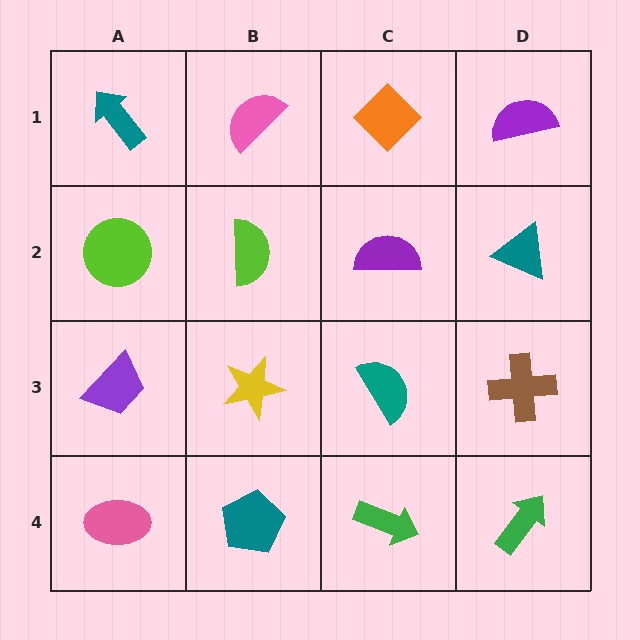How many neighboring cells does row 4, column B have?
3.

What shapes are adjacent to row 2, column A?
A teal arrow (row 1, column A), a purple trapezoid (row 3, column A), a lime semicircle (row 2, column B).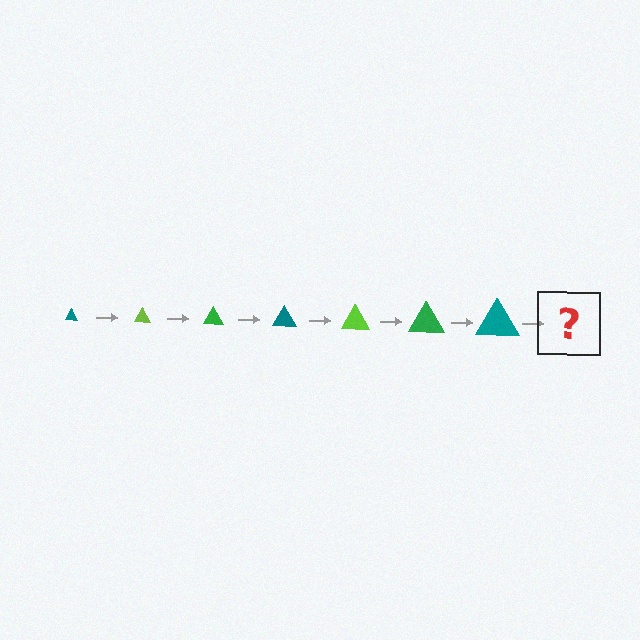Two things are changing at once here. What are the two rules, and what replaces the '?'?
The two rules are that the triangle grows larger each step and the color cycles through teal, lime, and green. The '?' should be a lime triangle, larger than the previous one.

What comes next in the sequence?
The next element should be a lime triangle, larger than the previous one.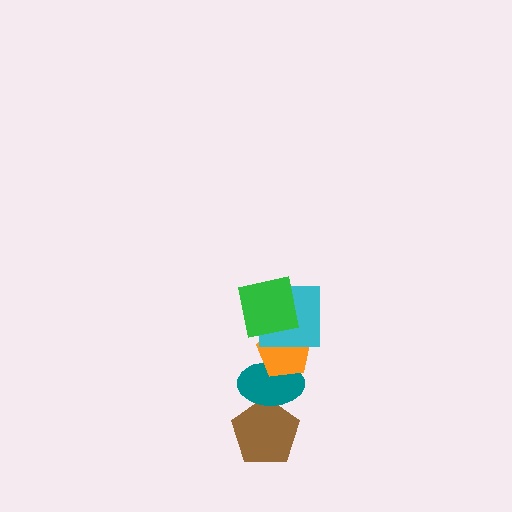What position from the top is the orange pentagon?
The orange pentagon is 3rd from the top.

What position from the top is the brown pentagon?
The brown pentagon is 5th from the top.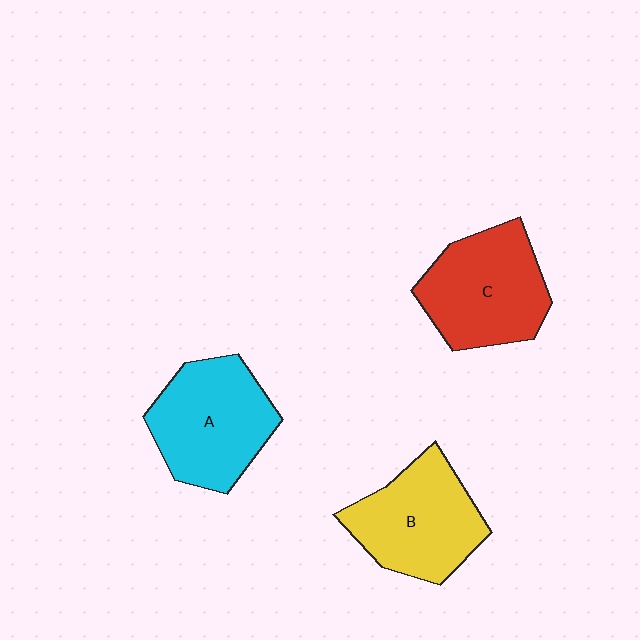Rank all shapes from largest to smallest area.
From largest to smallest: A (cyan), C (red), B (yellow).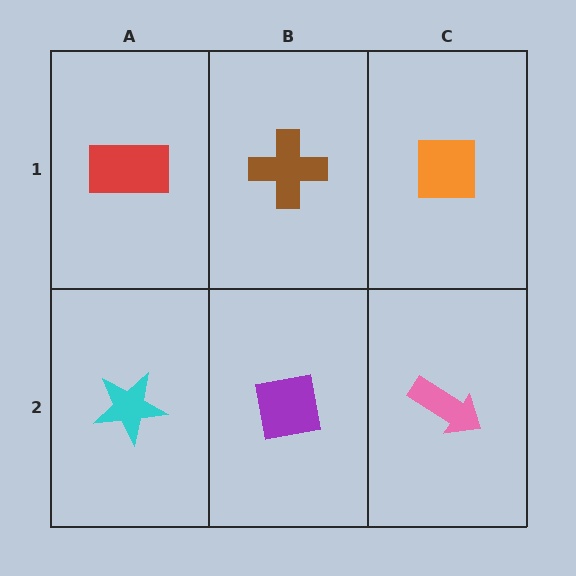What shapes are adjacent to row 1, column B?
A purple square (row 2, column B), a red rectangle (row 1, column A), an orange square (row 1, column C).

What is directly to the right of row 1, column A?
A brown cross.